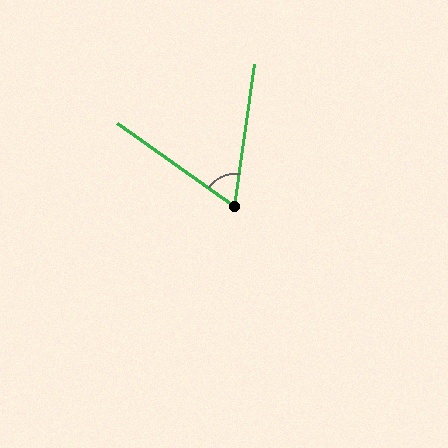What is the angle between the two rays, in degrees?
Approximately 62 degrees.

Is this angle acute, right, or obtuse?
It is acute.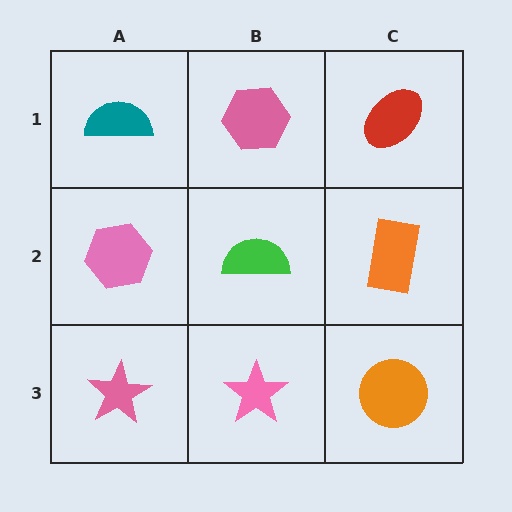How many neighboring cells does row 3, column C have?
2.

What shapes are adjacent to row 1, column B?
A green semicircle (row 2, column B), a teal semicircle (row 1, column A), a red ellipse (row 1, column C).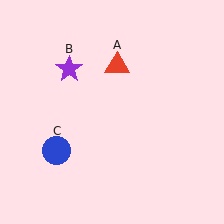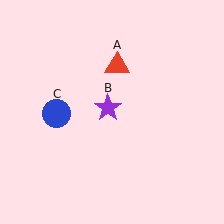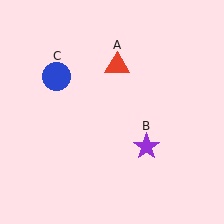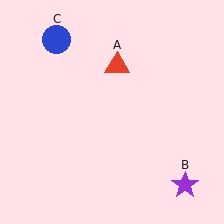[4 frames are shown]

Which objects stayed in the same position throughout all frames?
Red triangle (object A) remained stationary.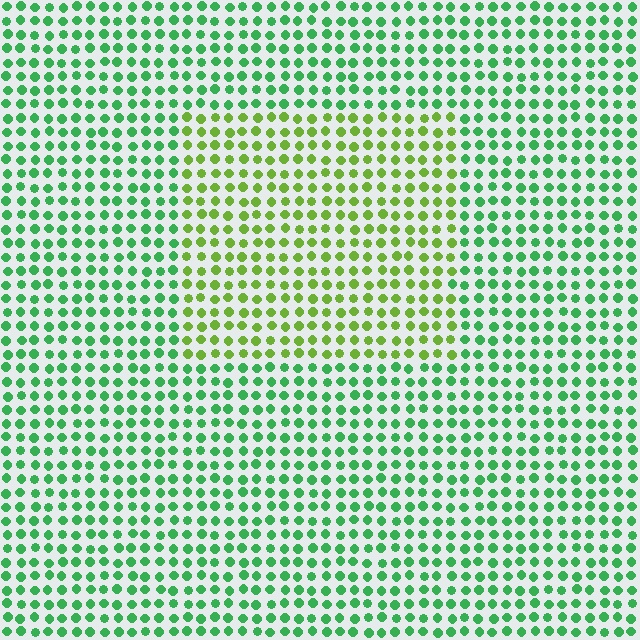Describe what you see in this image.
The image is filled with small green elements in a uniform arrangement. A rectangle-shaped region is visible where the elements are tinted to a slightly different hue, forming a subtle color boundary.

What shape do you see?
I see a rectangle.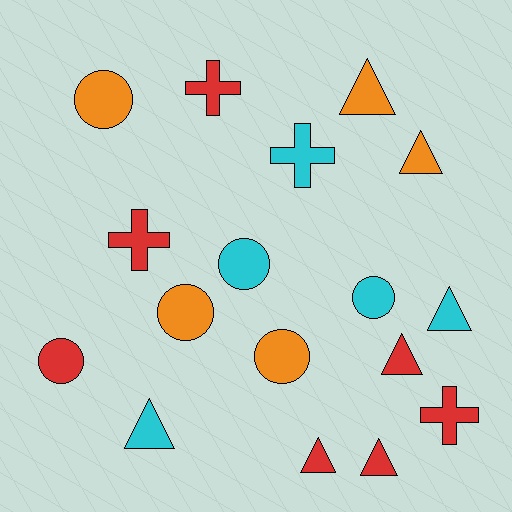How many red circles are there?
There is 1 red circle.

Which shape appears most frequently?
Triangle, with 7 objects.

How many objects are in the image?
There are 17 objects.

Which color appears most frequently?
Red, with 7 objects.